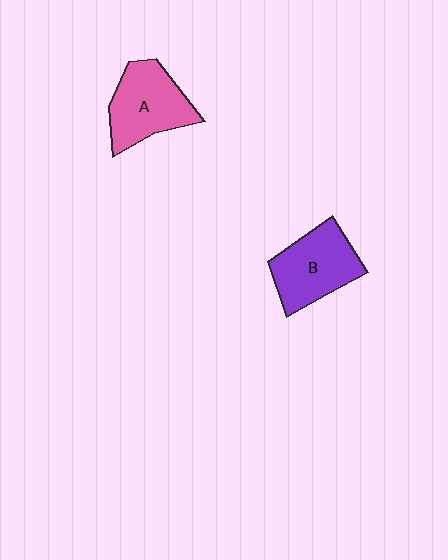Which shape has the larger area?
Shape B (purple).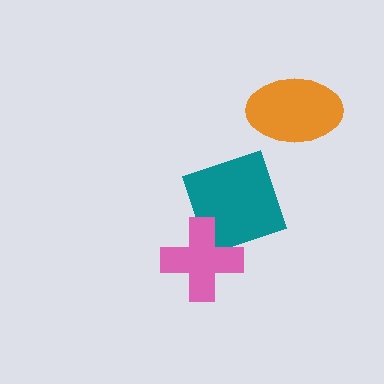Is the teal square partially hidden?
Yes, it is partially covered by another shape.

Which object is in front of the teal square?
The pink cross is in front of the teal square.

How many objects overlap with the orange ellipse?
0 objects overlap with the orange ellipse.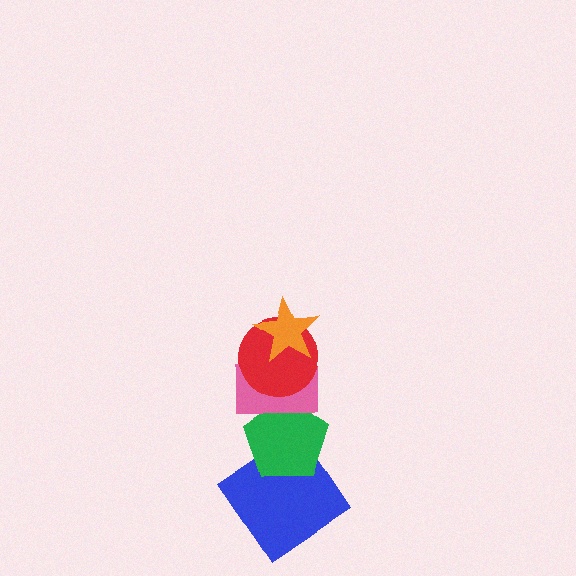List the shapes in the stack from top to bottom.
From top to bottom: the orange star, the red circle, the pink rectangle, the green pentagon, the blue diamond.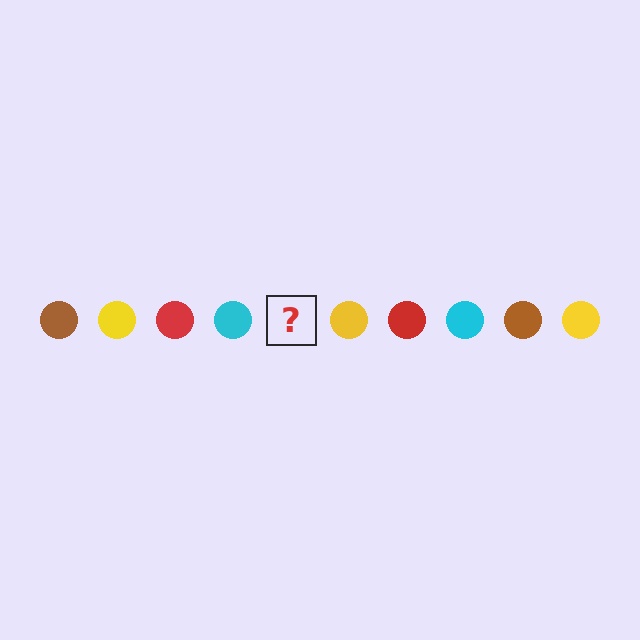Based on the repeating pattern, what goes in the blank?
The blank should be a brown circle.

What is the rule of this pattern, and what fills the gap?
The rule is that the pattern cycles through brown, yellow, red, cyan circles. The gap should be filled with a brown circle.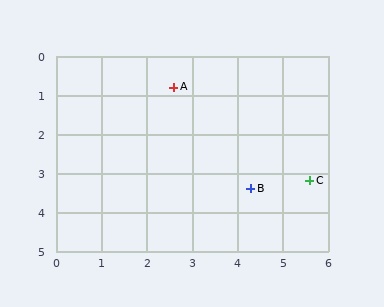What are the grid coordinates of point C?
Point C is at approximately (5.6, 3.2).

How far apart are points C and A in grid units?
Points C and A are about 3.8 grid units apart.